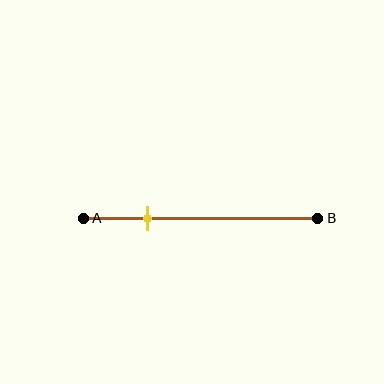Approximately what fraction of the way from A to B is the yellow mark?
The yellow mark is approximately 30% of the way from A to B.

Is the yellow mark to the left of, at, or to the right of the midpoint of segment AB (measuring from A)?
The yellow mark is to the left of the midpoint of segment AB.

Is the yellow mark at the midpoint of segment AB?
No, the mark is at about 30% from A, not at the 50% midpoint.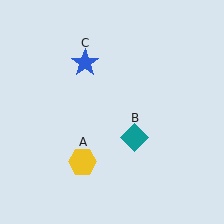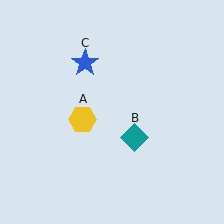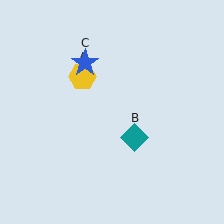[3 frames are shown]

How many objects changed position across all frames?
1 object changed position: yellow hexagon (object A).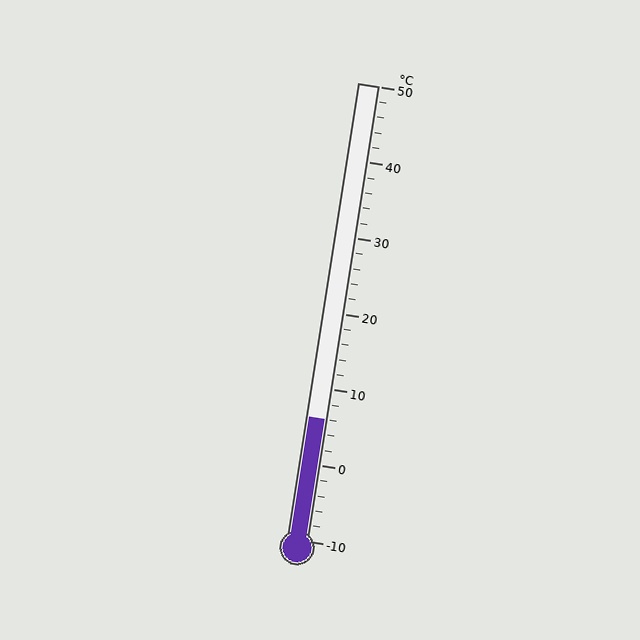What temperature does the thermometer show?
The thermometer shows approximately 6°C.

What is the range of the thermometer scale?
The thermometer scale ranges from -10°C to 50°C.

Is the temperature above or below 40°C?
The temperature is below 40°C.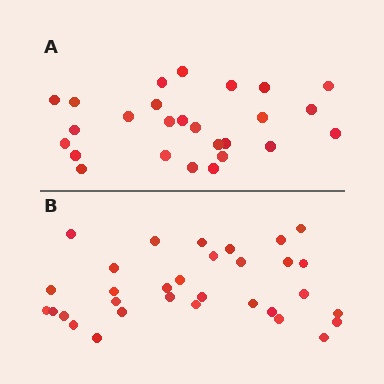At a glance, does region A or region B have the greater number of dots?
Region B (the bottom region) has more dots.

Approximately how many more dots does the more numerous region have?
Region B has about 6 more dots than region A.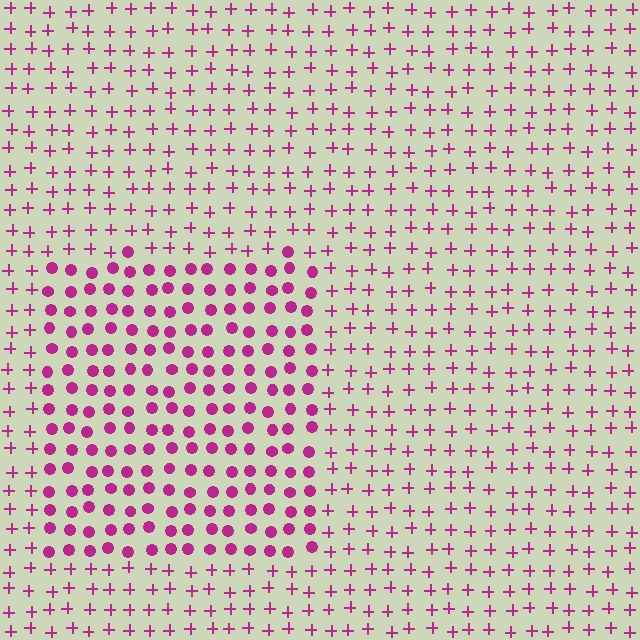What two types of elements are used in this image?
The image uses circles inside the rectangle region and plus signs outside it.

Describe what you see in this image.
The image is filled with small magenta elements arranged in a uniform grid. A rectangle-shaped region contains circles, while the surrounding area contains plus signs. The boundary is defined purely by the change in element shape.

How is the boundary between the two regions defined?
The boundary is defined by a change in element shape: circles inside vs. plus signs outside. All elements share the same color and spacing.